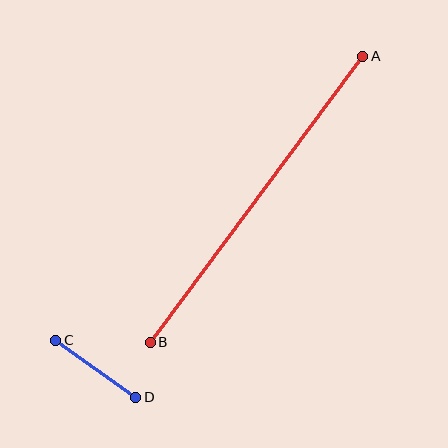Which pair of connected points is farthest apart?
Points A and B are farthest apart.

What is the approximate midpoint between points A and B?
The midpoint is at approximately (256, 199) pixels.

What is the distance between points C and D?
The distance is approximately 98 pixels.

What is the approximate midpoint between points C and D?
The midpoint is at approximately (96, 369) pixels.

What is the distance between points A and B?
The distance is approximately 356 pixels.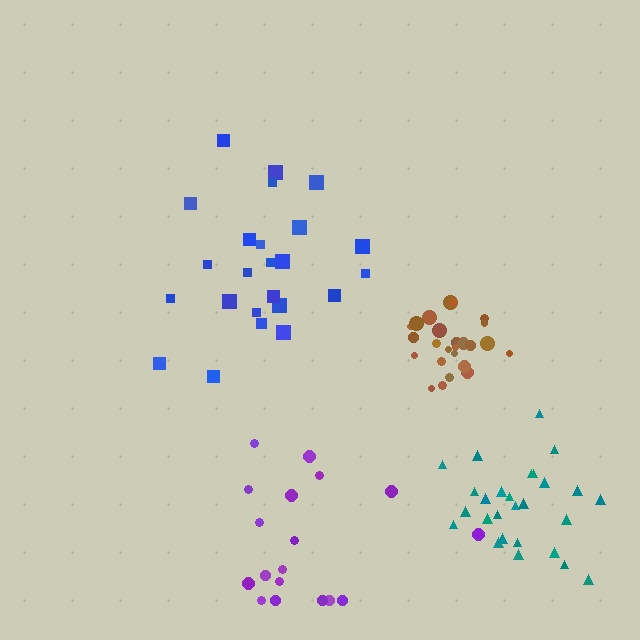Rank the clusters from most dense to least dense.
brown, teal, blue, purple.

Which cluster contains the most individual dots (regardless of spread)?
Teal (27).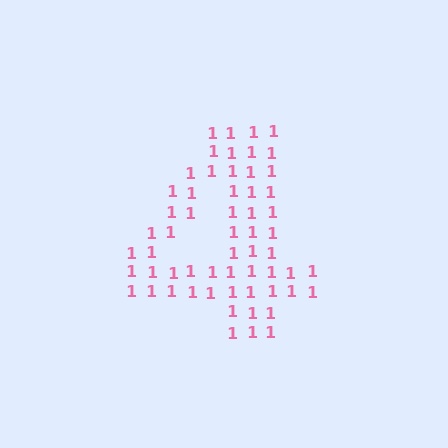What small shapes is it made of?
It is made of small digit 1's.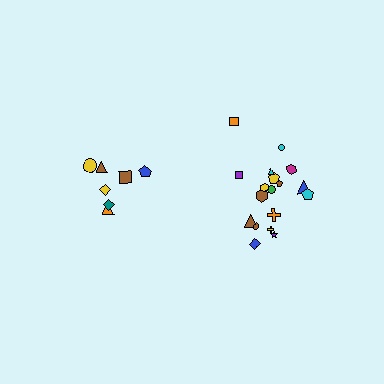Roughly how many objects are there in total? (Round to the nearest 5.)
Roughly 25 objects in total.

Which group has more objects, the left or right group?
The right group.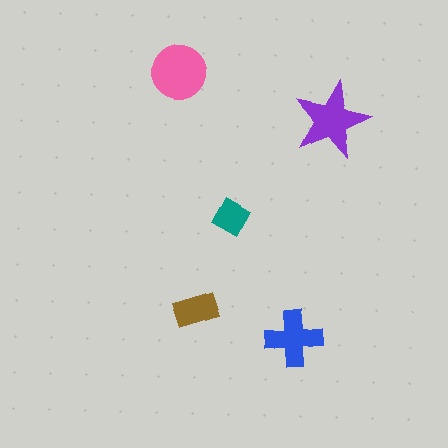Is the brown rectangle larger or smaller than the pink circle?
Smaller.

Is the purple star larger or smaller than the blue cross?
Larger.